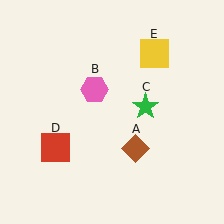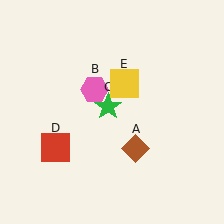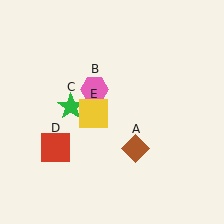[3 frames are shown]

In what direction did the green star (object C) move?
The green star (object C) moved left.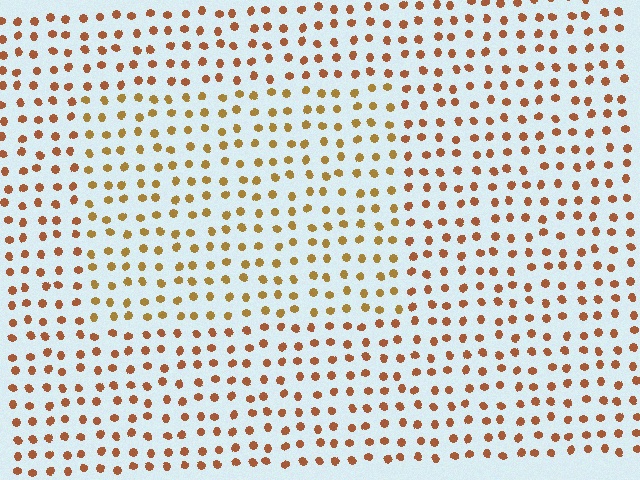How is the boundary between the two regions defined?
The boundary is defined purely by a slight shift in hue (about 23 degrees). Spacing, size, and orientation are identical on both sides.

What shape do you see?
I see a rectangle.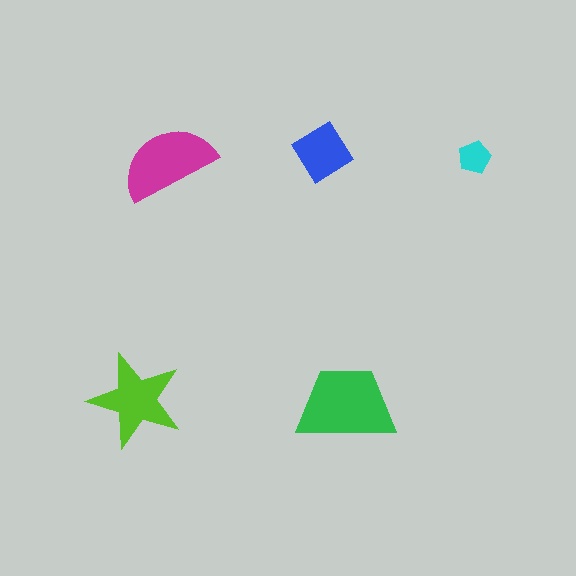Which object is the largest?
The green trapezoid.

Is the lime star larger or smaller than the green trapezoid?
Smaller.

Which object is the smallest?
The cyan pentagon.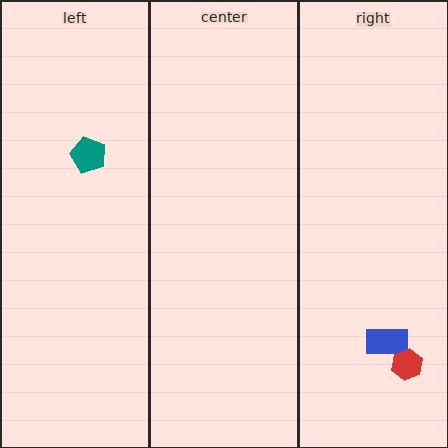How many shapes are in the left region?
1.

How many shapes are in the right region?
2.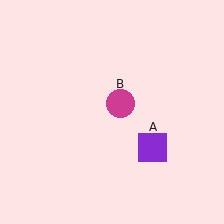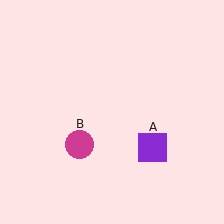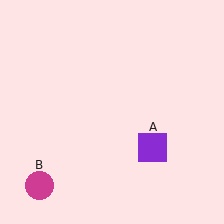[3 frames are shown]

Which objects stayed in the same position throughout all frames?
Purple square (object A) remained stationary.